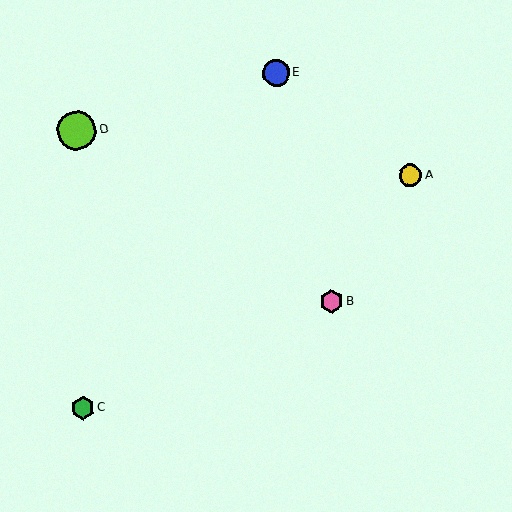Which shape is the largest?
The lime circle (labeled D) is the largest.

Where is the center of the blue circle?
The center of the blue circle is at (276, 73).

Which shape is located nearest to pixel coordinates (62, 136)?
The lime circle (labeled D) at (77, 130) is nearest to that location.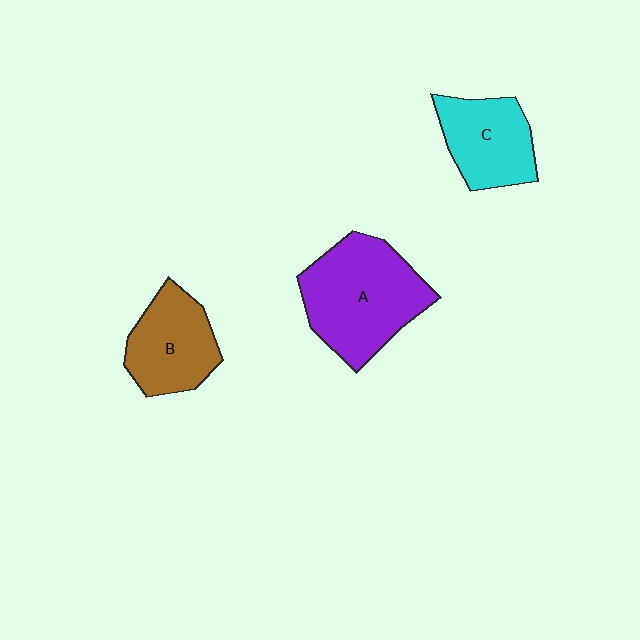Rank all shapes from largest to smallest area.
From largest to smallest: A (purple), B (brown), C (cyan).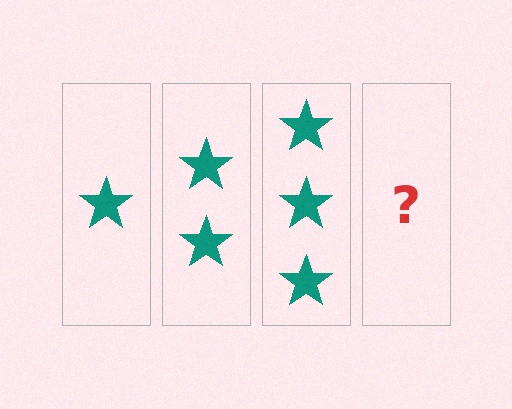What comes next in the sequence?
The next element should be 4 stars.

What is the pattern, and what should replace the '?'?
The pattern is that each step adds one more star. The '?' should be 4 stars.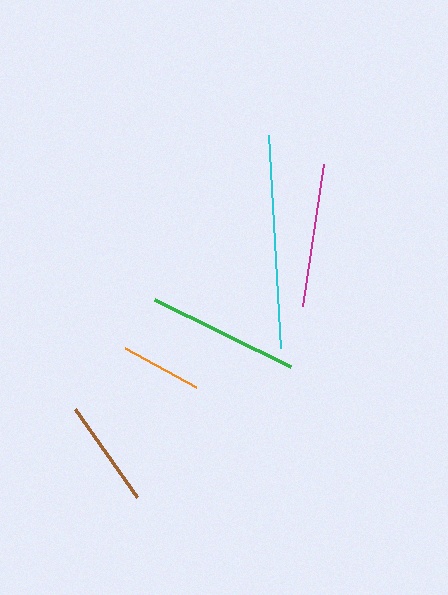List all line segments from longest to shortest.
From longest to shortest: cyan, green, magenta, brown, orange.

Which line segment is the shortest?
The orange line is the shortest at approximately 80 pixels.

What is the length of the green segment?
The green segment is approximately 151 pixels long.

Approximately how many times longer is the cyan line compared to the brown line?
The cyan line is approximately 2.0 times the length of the brown line.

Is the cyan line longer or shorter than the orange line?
The cyan line is longer than the orange line.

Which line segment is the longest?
The cyan line is the longest at approximately 213 pixels.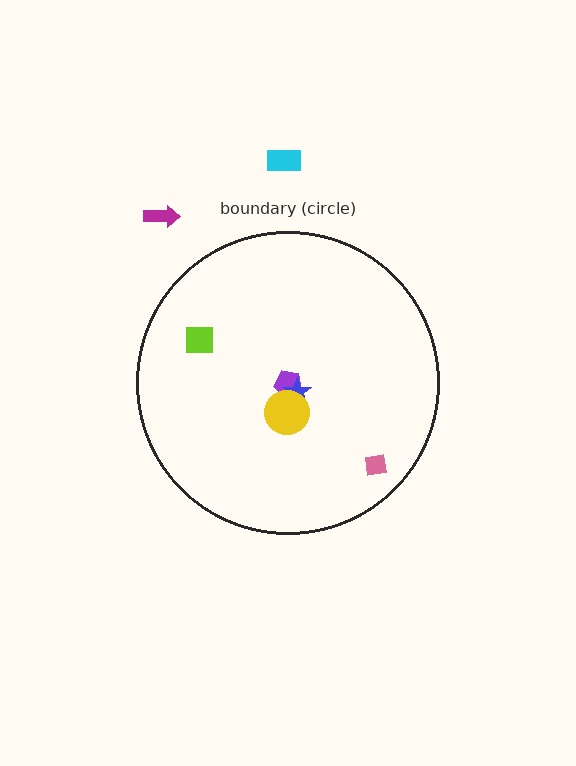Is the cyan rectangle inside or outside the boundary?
Outside.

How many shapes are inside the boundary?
5 inside, 2 outside.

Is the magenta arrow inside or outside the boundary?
Outside.